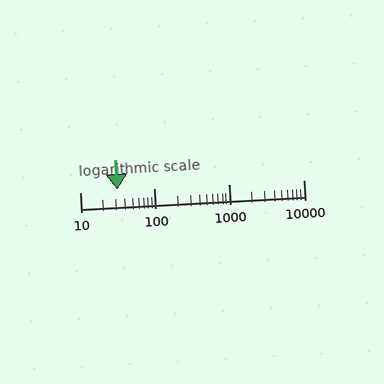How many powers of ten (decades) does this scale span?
The scale spans 3 decades, from 10 to 10000.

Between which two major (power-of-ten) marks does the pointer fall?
The pointer is between 10 and 100.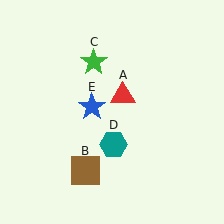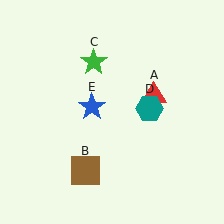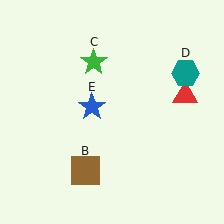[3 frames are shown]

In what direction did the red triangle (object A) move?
The red triangle (object A) moved right.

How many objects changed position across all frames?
2 objects changed position: red triangle (object A), teal hexagon (object D).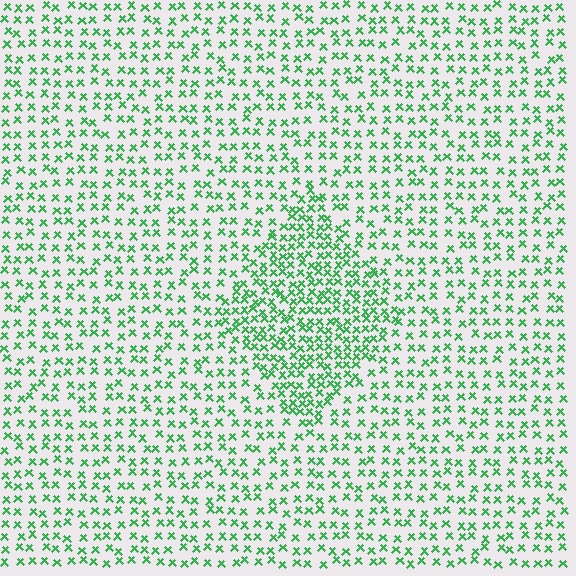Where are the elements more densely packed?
The elements are more densely packed inside the diamond boundary.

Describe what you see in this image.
The image contains small green elements arranged at two different densities. A diamond-shaped region is visible where the elements are more densely packed than the surrounding area.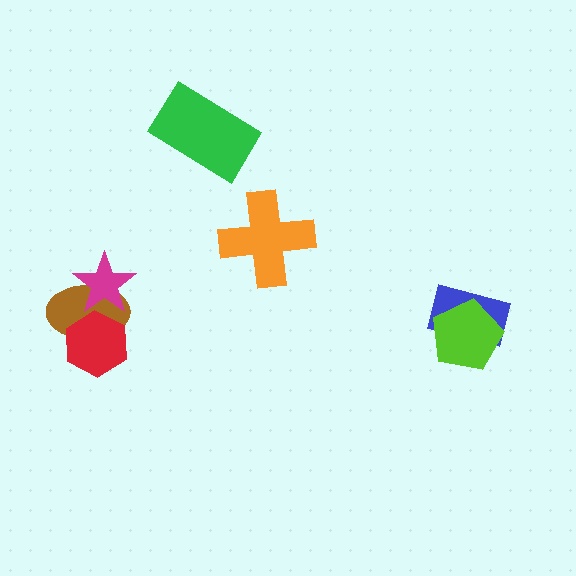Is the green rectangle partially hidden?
No, no other shape covers it.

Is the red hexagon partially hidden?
Yes, it is partially covered by another shape.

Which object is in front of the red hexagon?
The magenta star is in front of the red hexagon.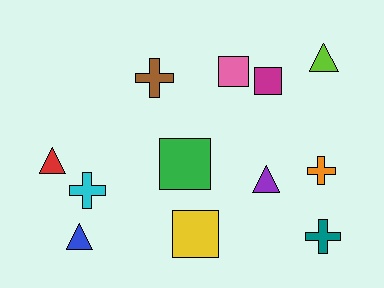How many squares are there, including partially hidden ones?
There are 4 squares.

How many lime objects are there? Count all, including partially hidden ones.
There is 1 lime object.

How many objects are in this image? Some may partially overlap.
There are 12 objects.